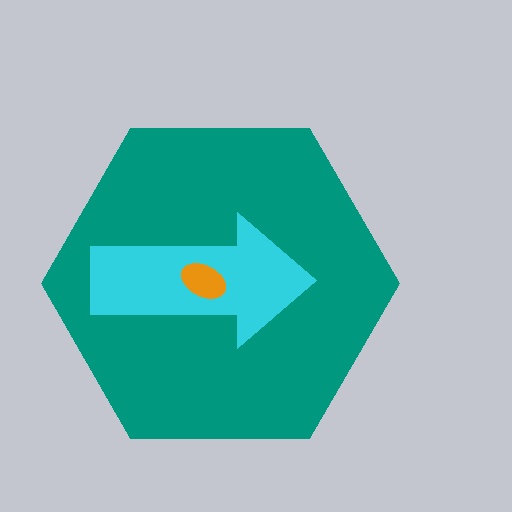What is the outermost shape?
The teal hexagon.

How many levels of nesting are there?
3.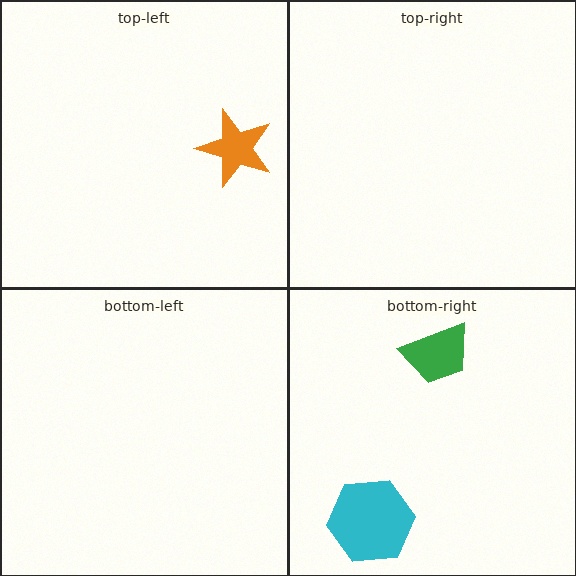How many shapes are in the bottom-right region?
2.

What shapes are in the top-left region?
The orange star.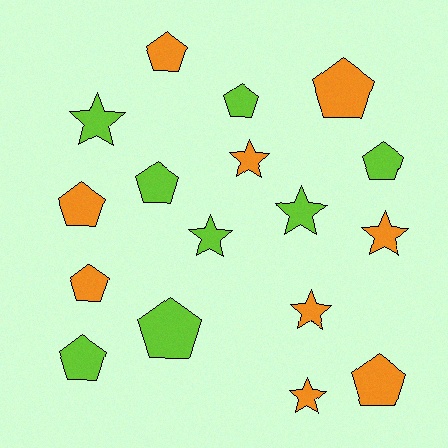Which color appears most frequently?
Orange, with 9 objects.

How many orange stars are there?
There are 4 orange stars.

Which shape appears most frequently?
Pentagon, with 10 objects.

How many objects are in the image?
There are 17 objects.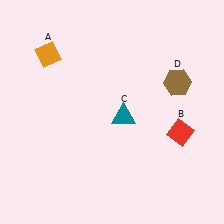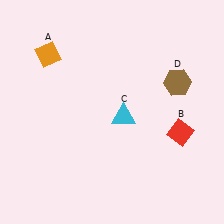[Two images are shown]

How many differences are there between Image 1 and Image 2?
There is 1 difference between the two images.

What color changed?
The triangle (C) changed from teal in Image 1 to cyan in Image 2.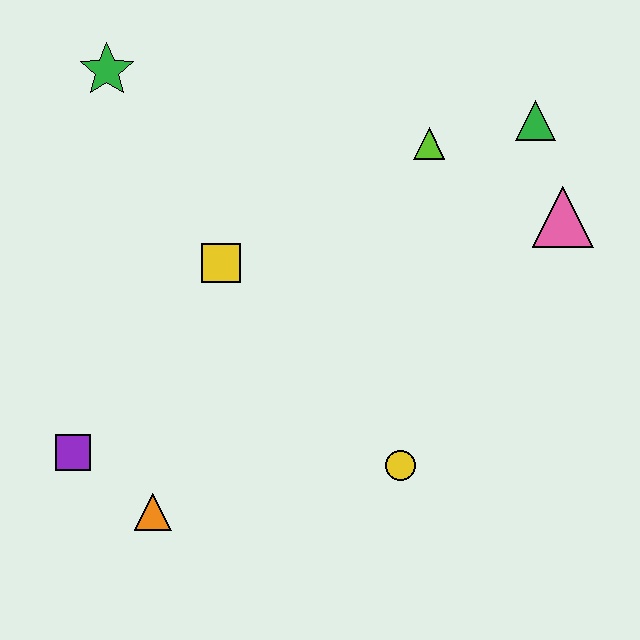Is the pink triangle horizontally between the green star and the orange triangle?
No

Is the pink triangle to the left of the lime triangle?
No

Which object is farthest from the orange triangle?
The green triangle is farthest from the orange triangle.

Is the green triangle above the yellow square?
Yes